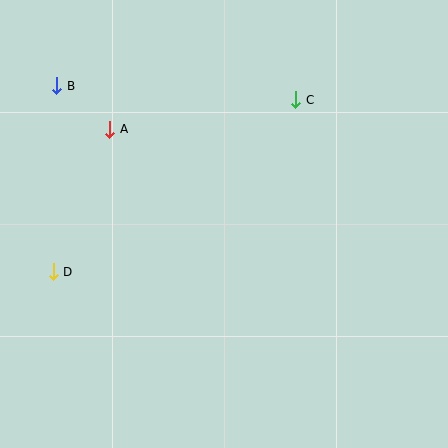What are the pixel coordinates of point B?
Point B is at (57, 86).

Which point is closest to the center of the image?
Point C at (296, 100) is closest to the center.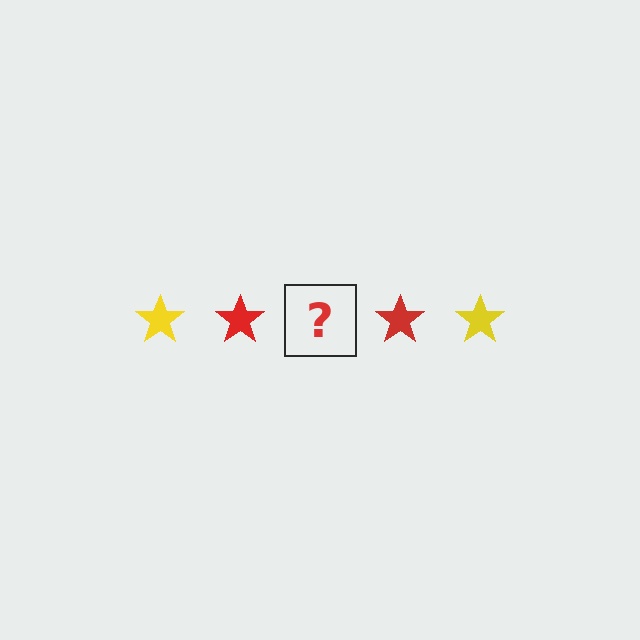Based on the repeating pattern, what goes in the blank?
The blank should be a yellow star.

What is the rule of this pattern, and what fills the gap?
The rule is that the pattern cycles through yellow, red stars. The gap should be filled with a yellow star.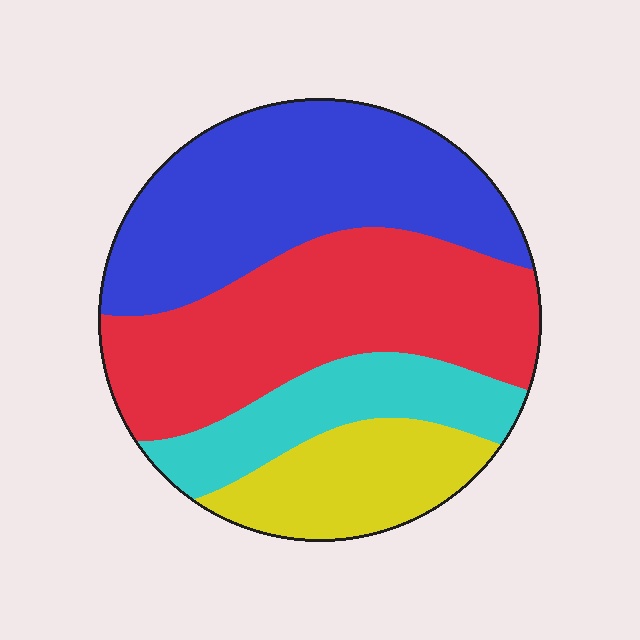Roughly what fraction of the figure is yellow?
Yellow covers 15% of the figure.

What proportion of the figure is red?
Red covers around 35% of the figure.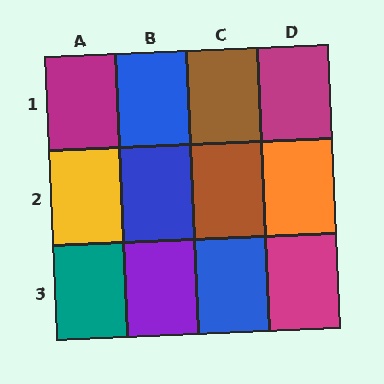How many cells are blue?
3 cells are blue.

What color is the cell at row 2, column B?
Blue.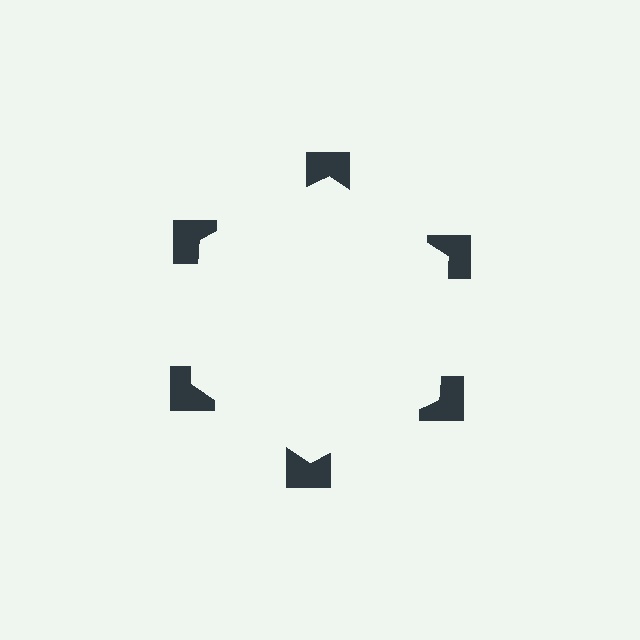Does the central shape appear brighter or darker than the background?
It typically appears slightly brighter than the background, even though no actual brightness change is drawn.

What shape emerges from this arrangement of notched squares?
An illusory hexagon — its edges are inferred from the aligned wedge cuts in the notched squares, not physically drawn.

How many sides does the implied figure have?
6 sides.